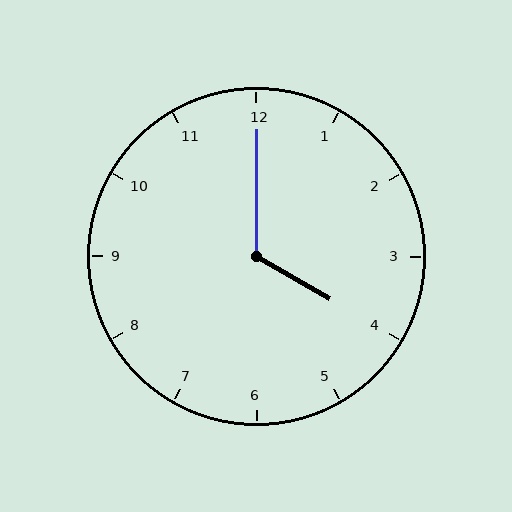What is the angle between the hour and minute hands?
Approximately 120 degrees.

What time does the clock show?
4:00.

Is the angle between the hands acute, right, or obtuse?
It is obtuse.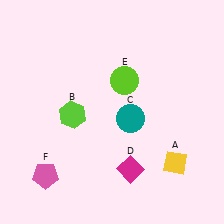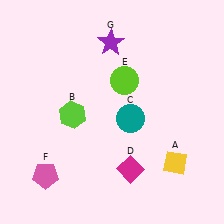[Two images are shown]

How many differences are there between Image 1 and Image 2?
There is 1 difference between the two images.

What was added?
A purple star (G) was added in Image 2.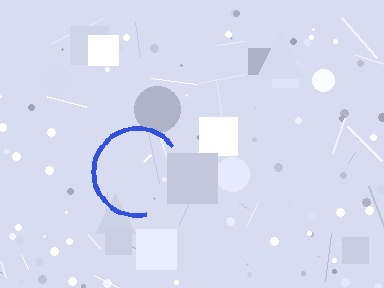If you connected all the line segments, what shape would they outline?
They would outline a circle.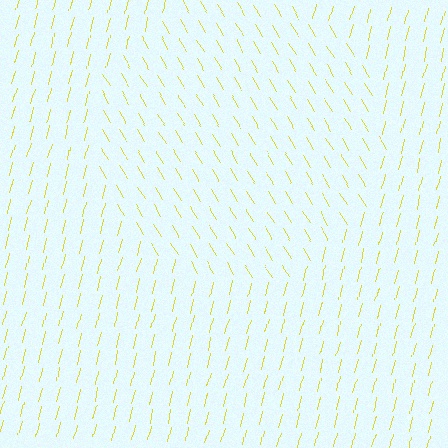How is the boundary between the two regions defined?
The boundary is defined purely by a change in line orientation (approximately 45 degrees difference). All lines are the same color and thickness.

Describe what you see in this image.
The image is filled with small yellow line segments. A circle region in the image has lines oriented differently from the surrounding lines, creating a visible texture boundary.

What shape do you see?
I see a circle.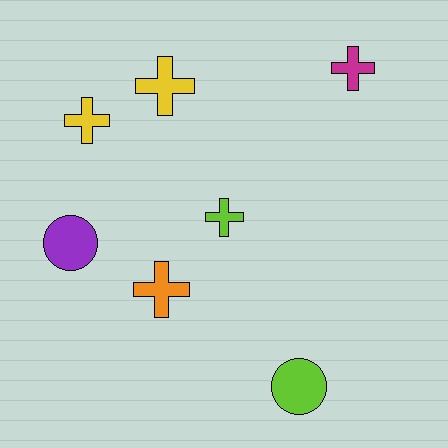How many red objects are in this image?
There are no red objects.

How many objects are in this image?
There are 7 objects.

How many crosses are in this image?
There are 5 crosses.